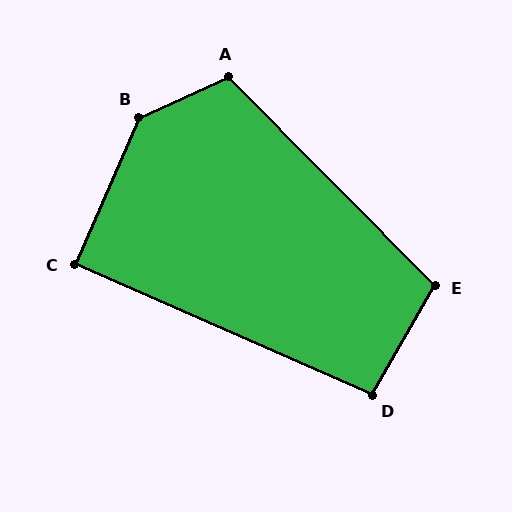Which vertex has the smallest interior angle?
C, at approximately 90 degrees.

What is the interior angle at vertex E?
Approximately 106 degrees (obtuse).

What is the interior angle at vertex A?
Approximately 110 degrees (obtuse).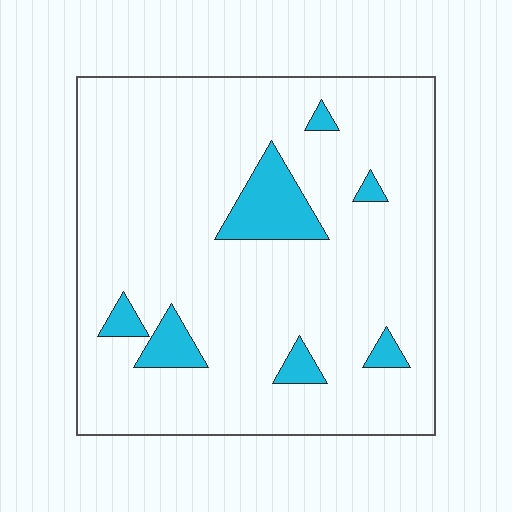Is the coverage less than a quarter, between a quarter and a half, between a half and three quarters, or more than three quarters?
Less than a quarter.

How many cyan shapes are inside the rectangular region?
7.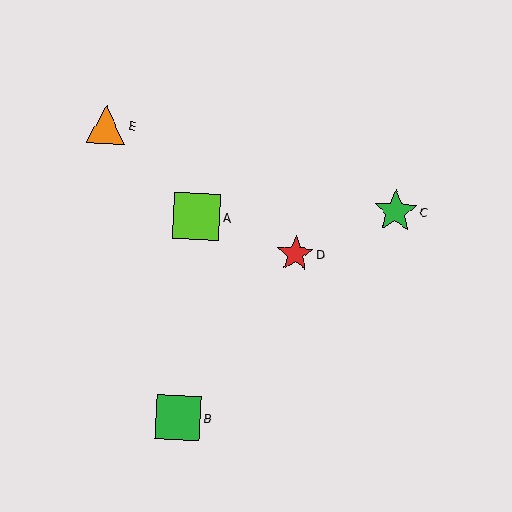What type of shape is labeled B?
Shape B is a green square.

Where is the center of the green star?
The center of the green star is at (395, 211).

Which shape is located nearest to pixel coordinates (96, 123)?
The orange triangle (labeled E) at (107, 125) is nearest to that location.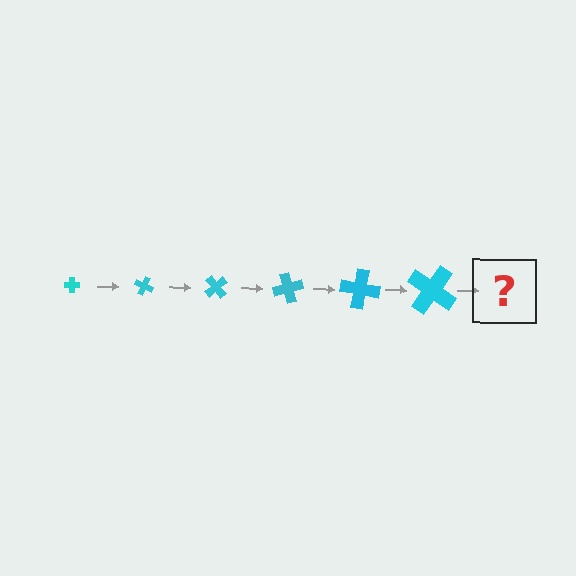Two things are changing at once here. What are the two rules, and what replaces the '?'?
The two rules are that the cross grows larger each step and it rotates 25 degrees each step. The '?' should be a cross, larger than the previous one and rotated 150 degrees from the start.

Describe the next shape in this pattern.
It should be a cross, larger than the previous one and rotated 150 degrees from the start.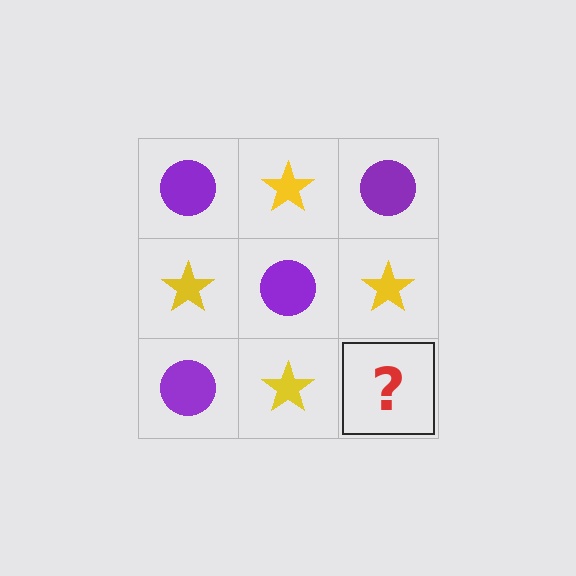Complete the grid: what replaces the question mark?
The question mark should be replaced with a purple circle.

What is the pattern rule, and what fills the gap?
The rule is that it alternates purple circle and yellow star in a checkerboard pattern. The gap should be filled with a purple circle.